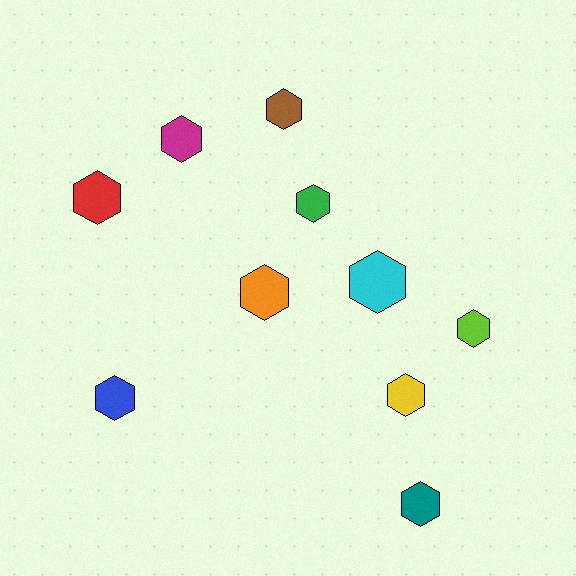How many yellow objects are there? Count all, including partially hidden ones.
There is 1 yellow object.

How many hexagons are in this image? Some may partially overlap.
There are 10 hexagons.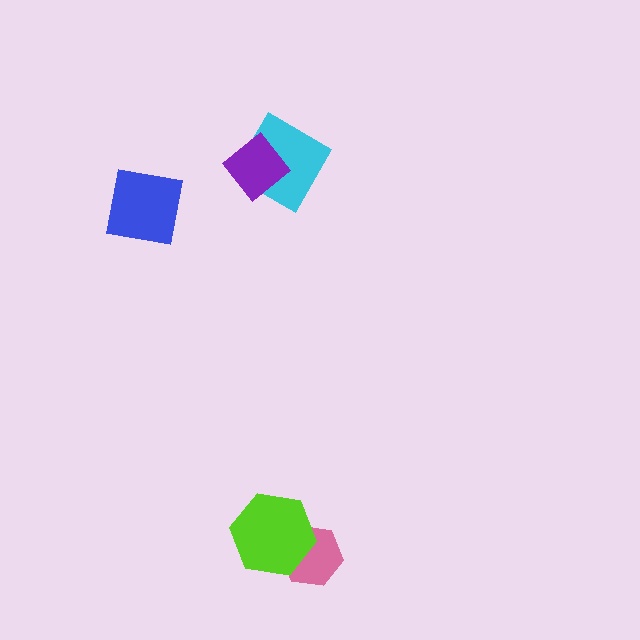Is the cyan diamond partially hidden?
Yes, it is partially covered by another shape.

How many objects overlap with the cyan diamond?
1 object overlaps with the cyan diamond.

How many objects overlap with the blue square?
0 objects overlap with the blue square.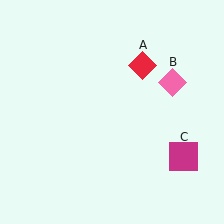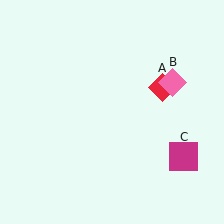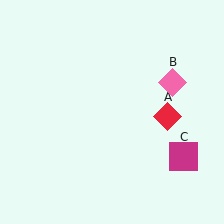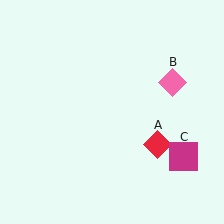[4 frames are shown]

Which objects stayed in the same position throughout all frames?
Pink diamond (object B) and magenta square (object C) remained stationary.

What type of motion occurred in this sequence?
The red diamond (object A) rotated clockwise around the center of the scene.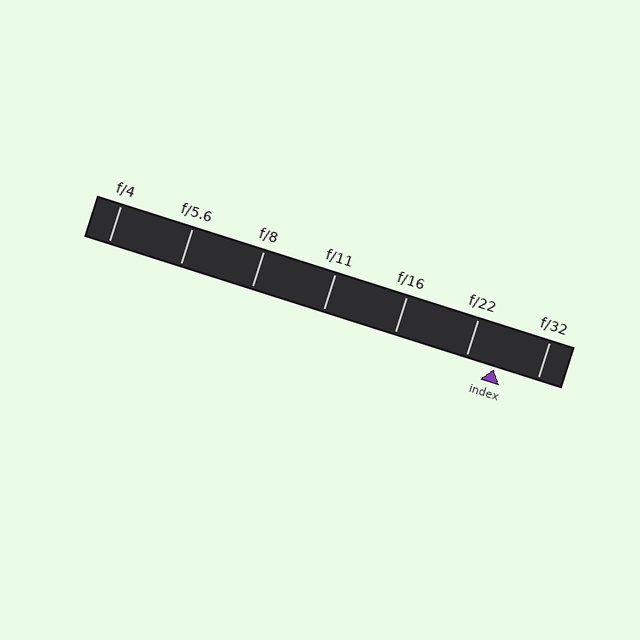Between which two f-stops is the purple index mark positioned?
The index mark is between f/22 and f/32.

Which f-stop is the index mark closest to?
The index mark is closest to f/22.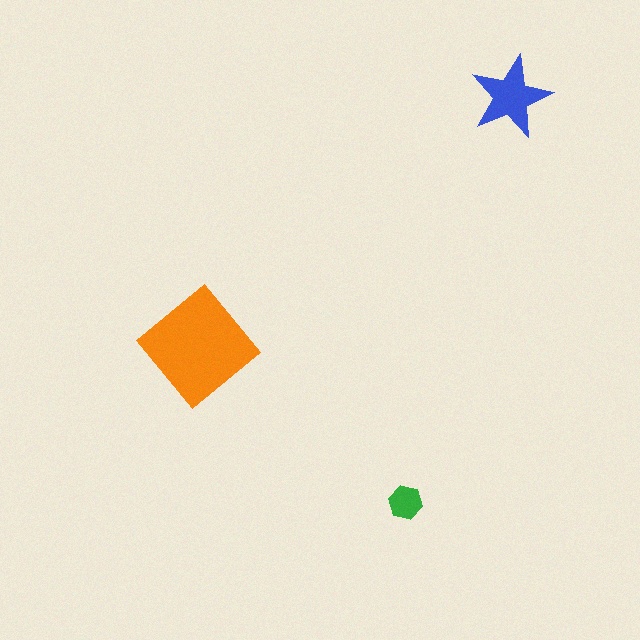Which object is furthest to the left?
The orange diamond is leftmost.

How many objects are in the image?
There are 3 objects in the image.